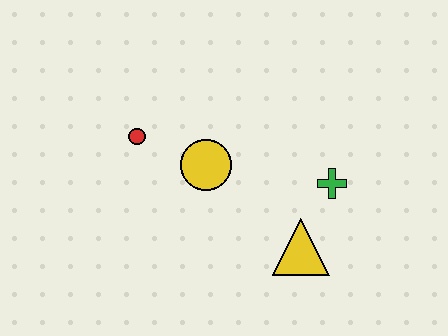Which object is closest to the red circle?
The yellow circle is closest to the red circle.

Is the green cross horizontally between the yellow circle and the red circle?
No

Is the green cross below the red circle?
Yes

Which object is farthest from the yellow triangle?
The red circle is farthest from the yellow triangle.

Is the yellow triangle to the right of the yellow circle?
Yes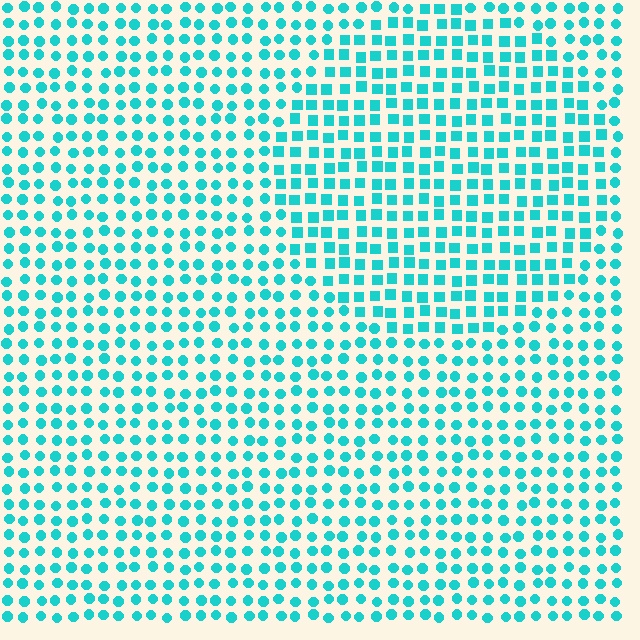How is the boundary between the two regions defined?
The boundary is defined by a change in element shape: squares inside vs. circles outside. All elements share the same color and spacing.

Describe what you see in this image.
The image is filled with small cyan elements arranged in a uniform grid. A circle-shaped region contains squares, while the surrounding area contains circles. The boundary is defined purely by the change in element shape.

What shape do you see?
I see a circle.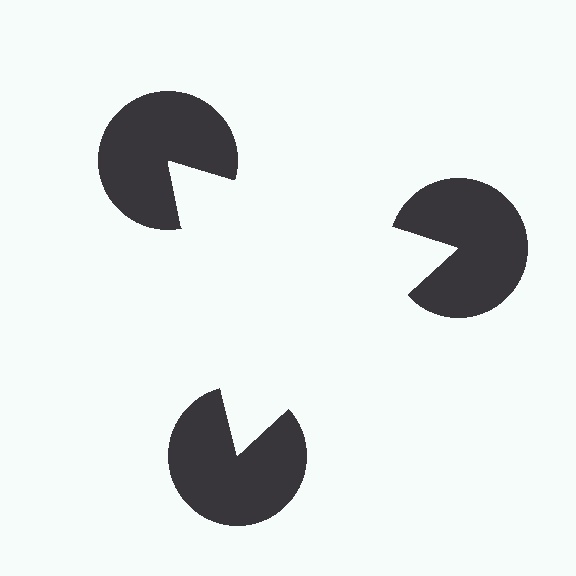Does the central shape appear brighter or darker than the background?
It typically appears slightly brighter than the background, even though no actual brightness change is drawn.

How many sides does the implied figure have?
3 sides.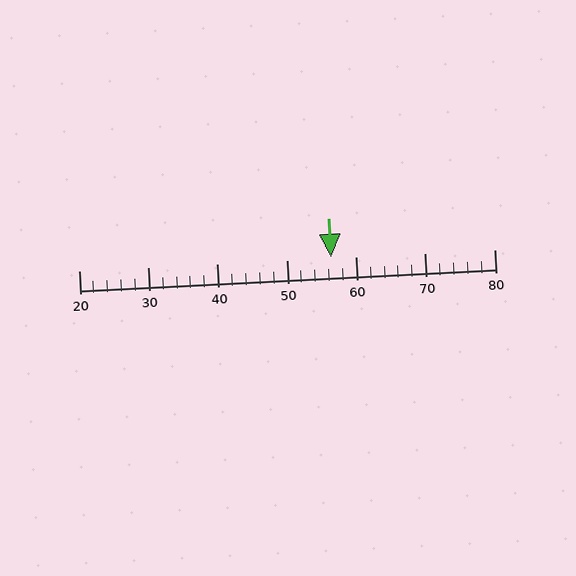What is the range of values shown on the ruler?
The ruler shows values from 20 to 80.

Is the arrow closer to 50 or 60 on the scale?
The arrow is closer to 60.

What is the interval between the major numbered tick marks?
The major tick marks are spaced 10 units apart.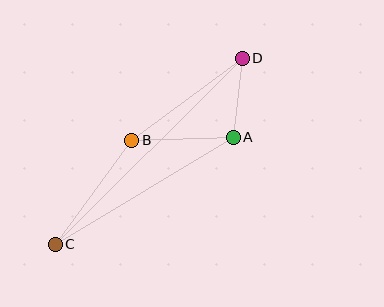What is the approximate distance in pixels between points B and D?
The distance between B and D is approximately 137 pixels.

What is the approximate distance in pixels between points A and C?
The distance between A and C is approximately 208 pixels.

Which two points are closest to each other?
Points A and D are closest to each other.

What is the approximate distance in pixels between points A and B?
The distance between A and B is approximately 101 pixels.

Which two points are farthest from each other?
Points C and D are farthest from each other.